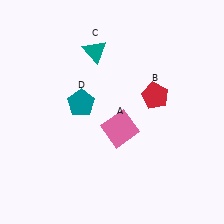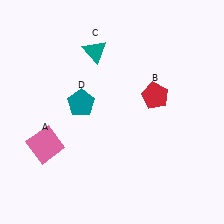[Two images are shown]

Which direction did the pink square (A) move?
The pink square (A) moved left.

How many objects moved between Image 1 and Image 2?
1 object moved between the two images.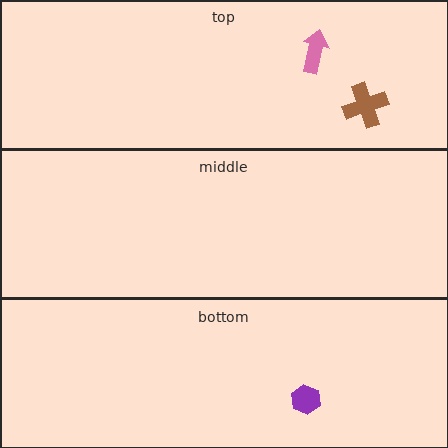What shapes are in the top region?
The pink arrow, the brown cross.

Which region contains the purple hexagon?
The bottom region.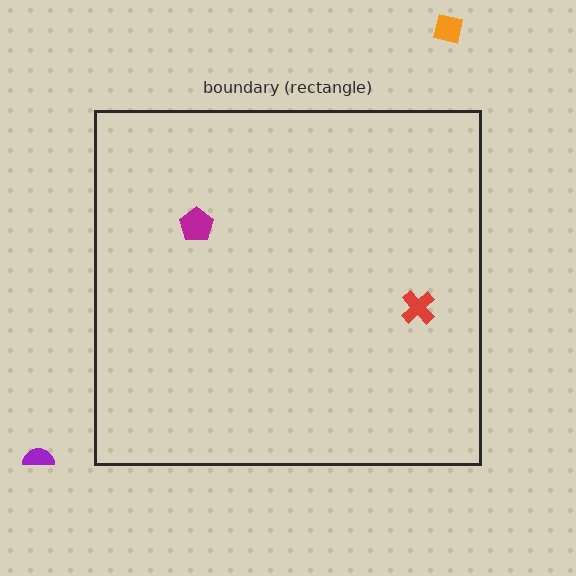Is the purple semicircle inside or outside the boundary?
Outside.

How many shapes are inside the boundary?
2 inside, 2 outside.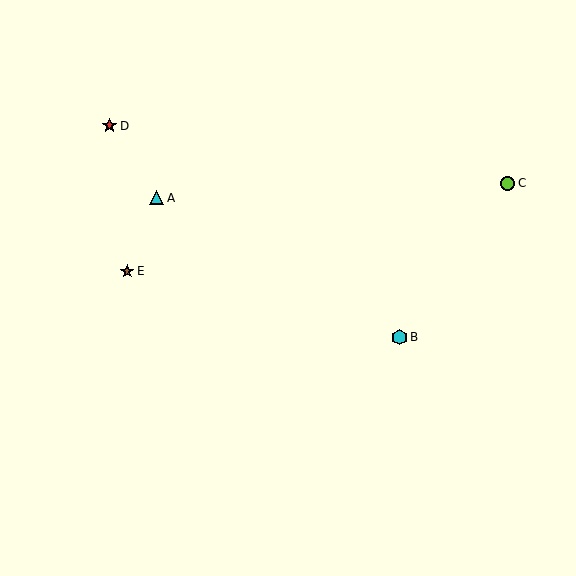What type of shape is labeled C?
Shape C is a lime circle.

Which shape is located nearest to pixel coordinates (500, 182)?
The lime circle (labeled C) at (507, 183) is nearest to that location.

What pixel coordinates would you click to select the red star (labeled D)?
Click at (110, 126) to select the red star D.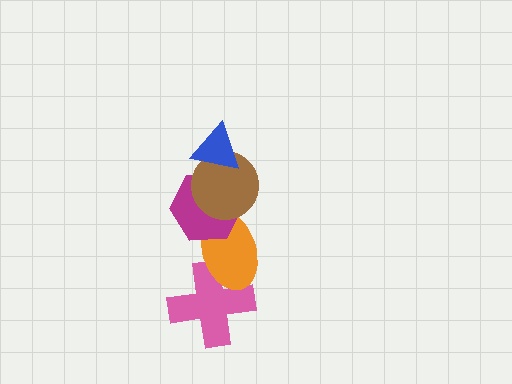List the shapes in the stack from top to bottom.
From top to bottom: the blue triangle, the brown circle, the magenta hexagon, the orange ellipse, the pink cross.